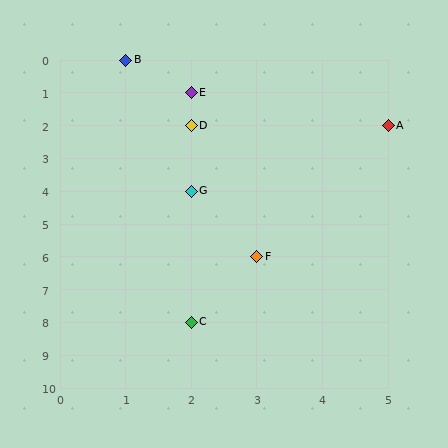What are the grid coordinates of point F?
Point F is at grid coordinates (3, 6).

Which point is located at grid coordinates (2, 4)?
Point G is at (2, 4).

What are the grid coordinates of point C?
Point C is at grid coordinates (2, 8).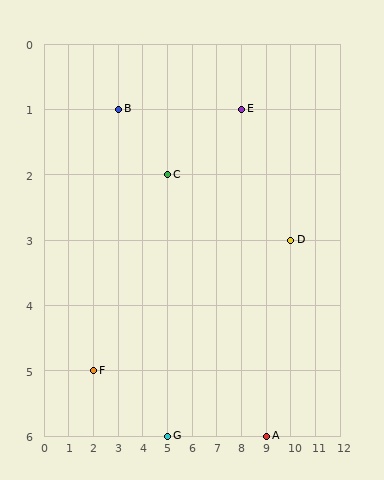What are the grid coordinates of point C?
Point C is at grid coordinates (5, 2).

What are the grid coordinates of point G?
Point G is at grid coordinates (5, 6).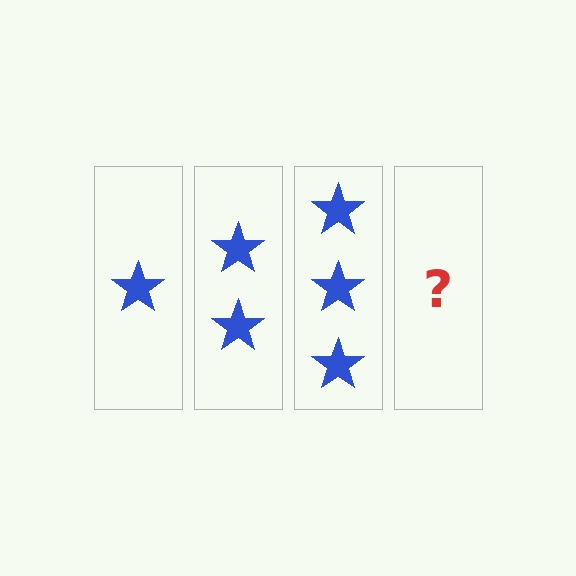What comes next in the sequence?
The next element should be 4 stars.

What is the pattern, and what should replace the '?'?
The pattern is that each step adds one more star. The '?' should be 4 stars.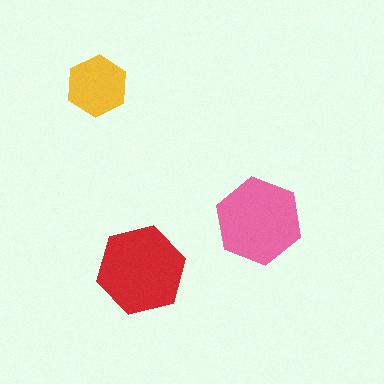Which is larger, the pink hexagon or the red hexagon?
The red one.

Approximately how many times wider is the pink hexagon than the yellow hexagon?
About 1.5 times wider.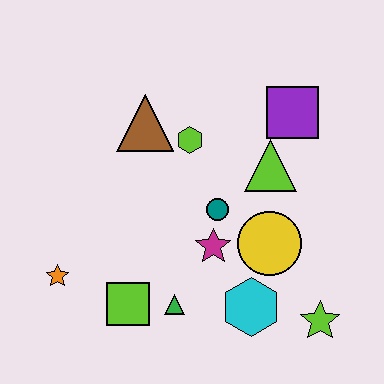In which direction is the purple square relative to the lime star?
The purple square is above the lime star.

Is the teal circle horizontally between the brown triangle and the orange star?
No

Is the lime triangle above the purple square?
No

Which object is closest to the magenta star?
The teal circle is closest to the magenta star.